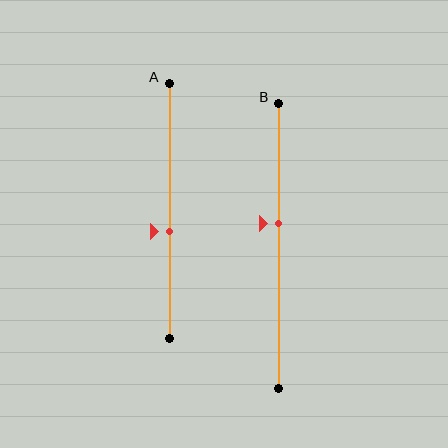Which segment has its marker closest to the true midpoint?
Segment A has its marker closest to the true midpoint.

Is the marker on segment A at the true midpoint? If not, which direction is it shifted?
No, the marker on segment A is shifted downward by about 8% of the segment length.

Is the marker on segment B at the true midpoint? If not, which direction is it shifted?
No, the marker on segment B is shifted upward by about 8% of the segment length.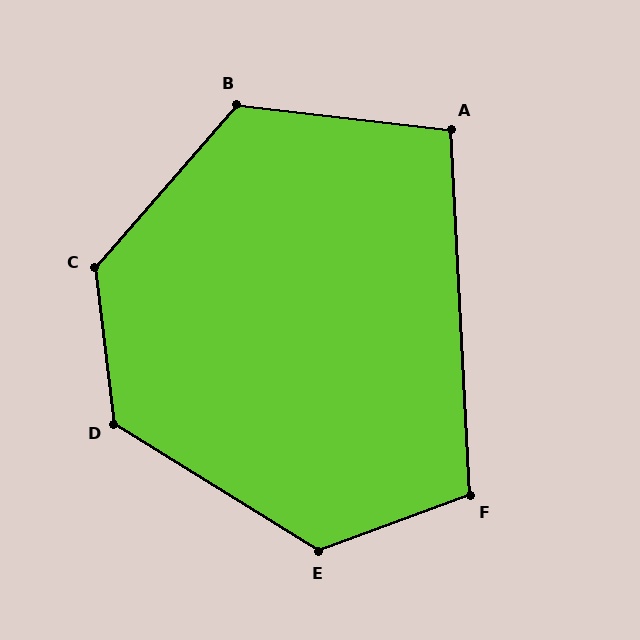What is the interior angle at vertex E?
Approximately 128 degrees (obtuse).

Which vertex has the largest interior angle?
C, at approximately 132 degrees.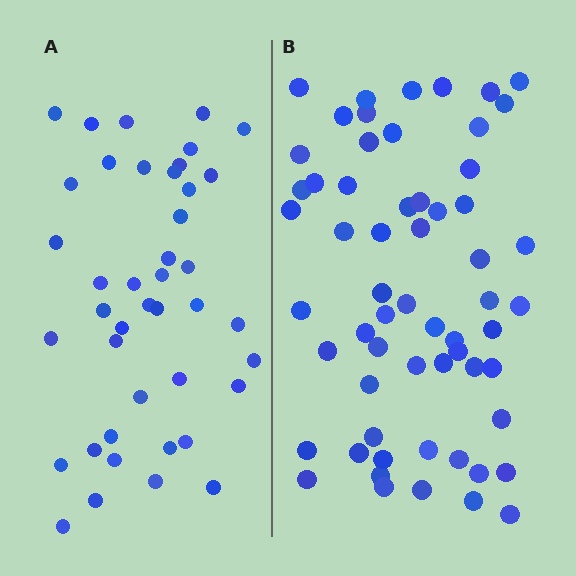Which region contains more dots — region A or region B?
Region B (the right region) has more dots.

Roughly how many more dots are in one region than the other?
Region B has approximately 20 more dots than region A.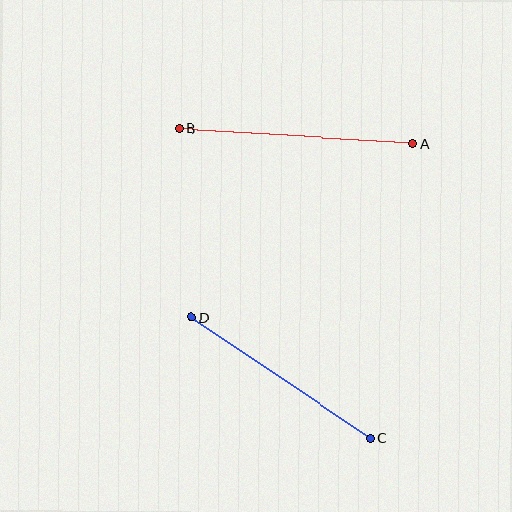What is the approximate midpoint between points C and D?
The midpoint is at approximately (281, 378) pixels.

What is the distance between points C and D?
The distance is approximately 216 pixels.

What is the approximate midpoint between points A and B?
The midpoint is at approximately (296, 136) pixels.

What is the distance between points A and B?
The distance is approximately 234 pixels.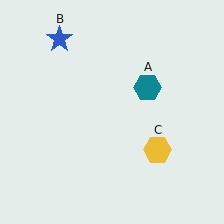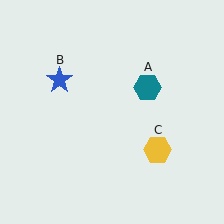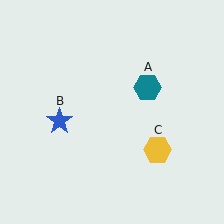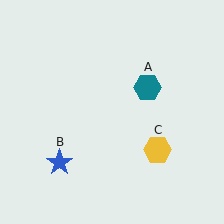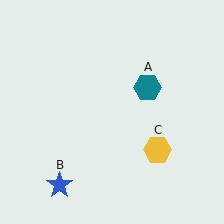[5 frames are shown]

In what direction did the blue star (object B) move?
The blue star (object B) moved down.